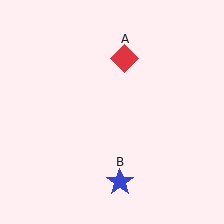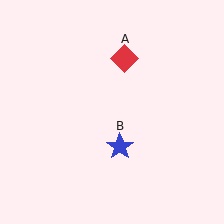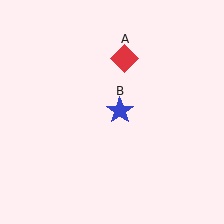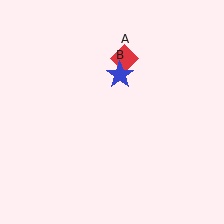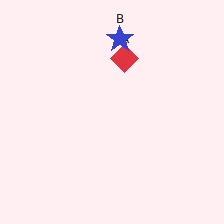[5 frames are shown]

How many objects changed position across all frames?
1 object changed position: blue star (object B).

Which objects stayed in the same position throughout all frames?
Red diamond (object A) remained stationary.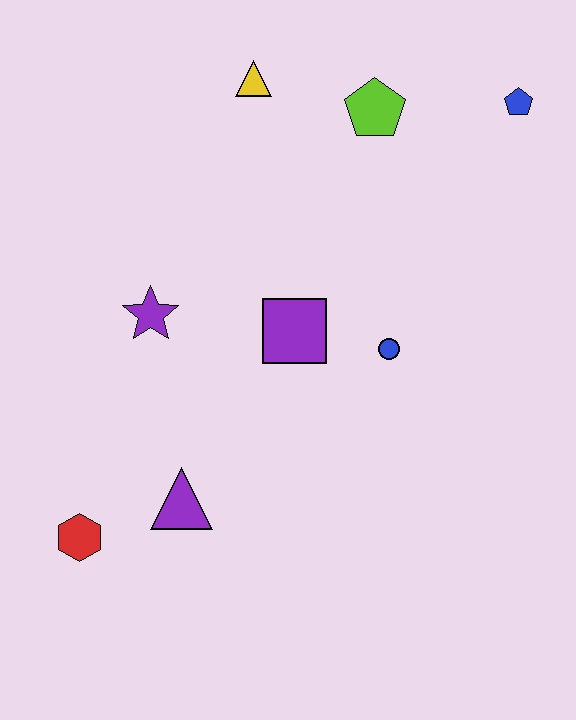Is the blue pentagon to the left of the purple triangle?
No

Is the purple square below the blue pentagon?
Yes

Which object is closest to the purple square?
The blue circle is closest to the purple square.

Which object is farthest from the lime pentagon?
The red hexagon is farthest from the lime pentagon.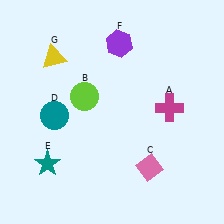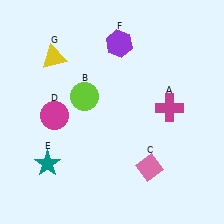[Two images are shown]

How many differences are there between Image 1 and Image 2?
There is 1 difference between the two images.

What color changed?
The circle (D) changed from teal in Image 1 to magenta in Image 2.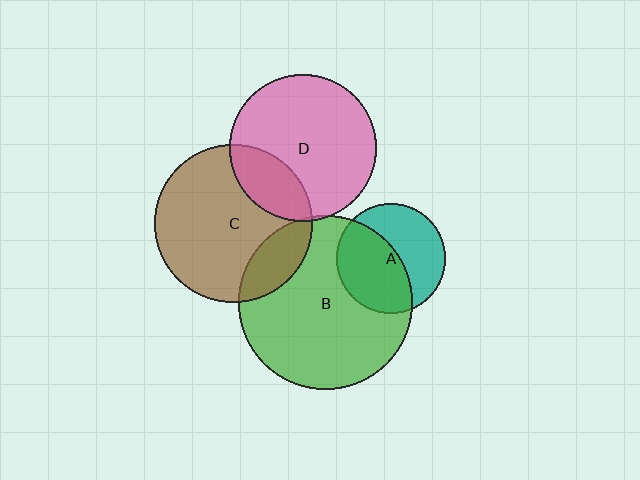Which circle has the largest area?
Circle B (green).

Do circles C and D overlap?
Yes.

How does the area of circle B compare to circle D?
Approximately 1.4 times.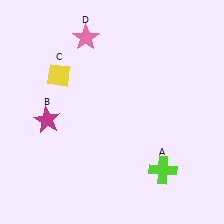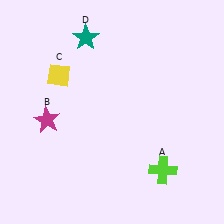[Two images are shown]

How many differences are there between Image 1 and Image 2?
There is 1 difference between the two images.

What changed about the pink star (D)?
In Image 1, D is pink. In Image 2, it changed to teal.